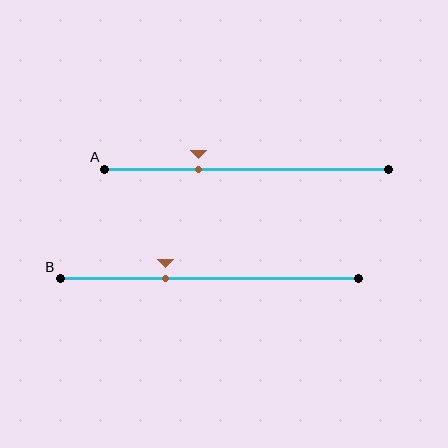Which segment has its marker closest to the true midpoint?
Segment B has its marker closest to the true midpoint.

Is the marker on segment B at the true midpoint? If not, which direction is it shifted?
No, the marker on segment B is shifted to the left by about 15% of the segment length.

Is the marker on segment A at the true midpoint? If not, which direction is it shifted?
No, the marker on segment A is shifted to the left by about 17% of the segment length.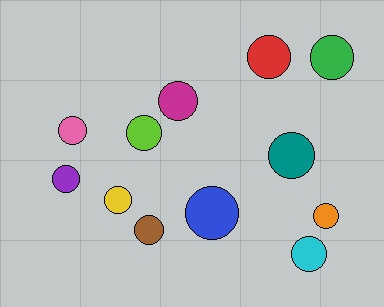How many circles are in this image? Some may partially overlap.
There are 12 circles.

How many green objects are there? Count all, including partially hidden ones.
There is 1 green object.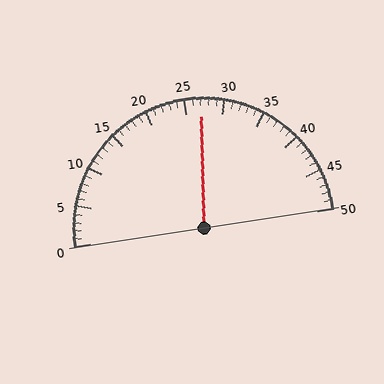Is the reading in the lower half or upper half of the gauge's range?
The reading is in the upper half of the range (0 to 50).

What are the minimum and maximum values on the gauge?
The gauge ranges from 0 to 50.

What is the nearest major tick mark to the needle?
The nearest major tick mark is 25.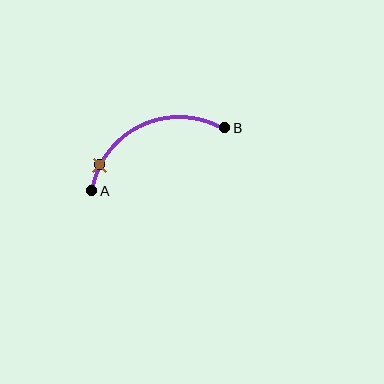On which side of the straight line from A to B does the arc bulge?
The arc bulges above the straight line connecting A and B.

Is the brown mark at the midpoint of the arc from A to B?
No. The brown mark lies on the arc but is closer to endpoint A. The arc midpoint would be at the point on the curve equidistant along the arc from both A and B.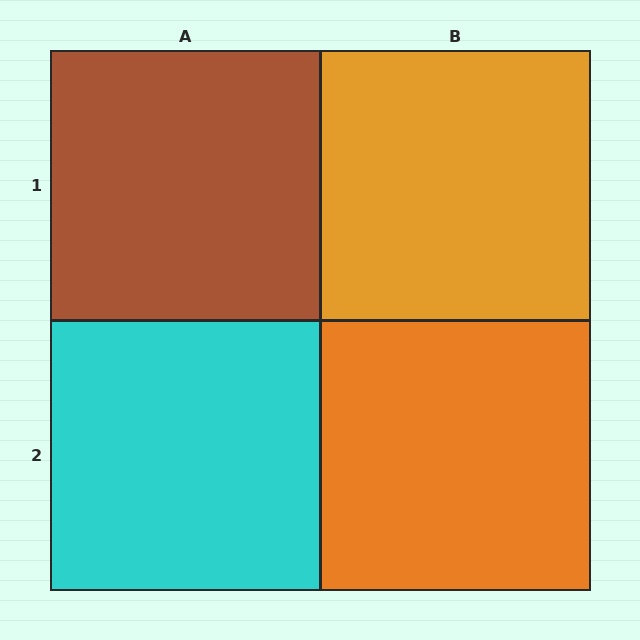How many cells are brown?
1 cell is brown.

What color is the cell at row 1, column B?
Orange.